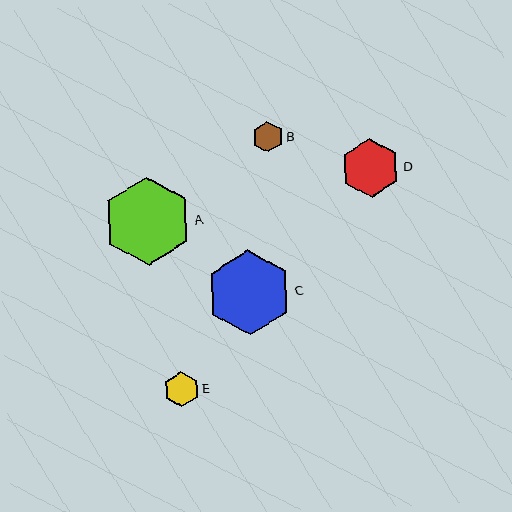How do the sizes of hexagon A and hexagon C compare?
Hexagon A and hexagon C are approximately the same size.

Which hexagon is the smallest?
Hexagon B is the smallest with a size of approximately 30 pixels.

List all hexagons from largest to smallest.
From largest to smallest: A, C, D, E, B.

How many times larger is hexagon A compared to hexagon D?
Hexagon A is approximately 1.5 times the size of hexagon D.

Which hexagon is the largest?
Hexagon A is the largest with a size of approximately 88 pixels.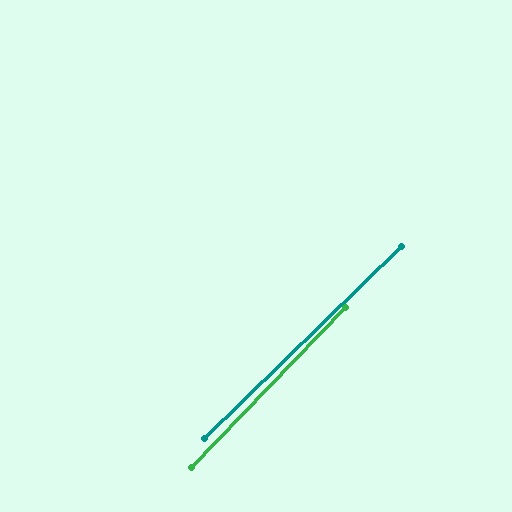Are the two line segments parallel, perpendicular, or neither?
Parallel — their directions differ by only 1.9°.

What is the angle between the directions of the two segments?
Approximately 2 degrees.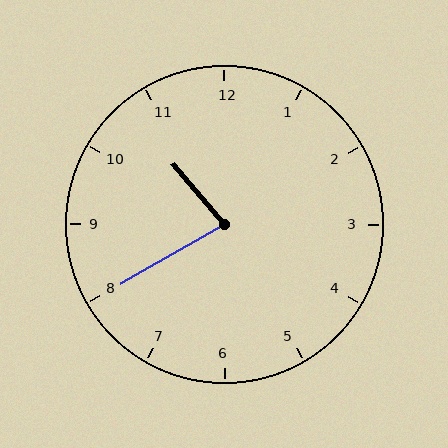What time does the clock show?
10:40.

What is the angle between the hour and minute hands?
Approximately 80 degrees.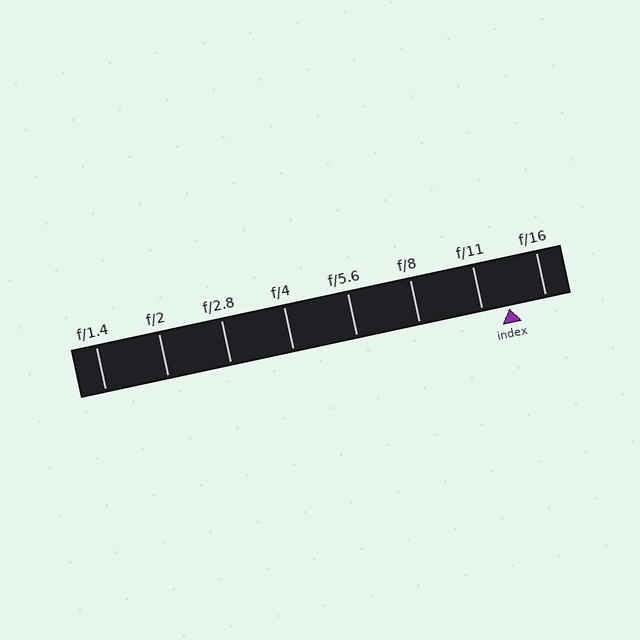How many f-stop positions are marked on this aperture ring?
There are 8 f-stop positions marked.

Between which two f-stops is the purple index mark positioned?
The index mark is between f/11 and f/16.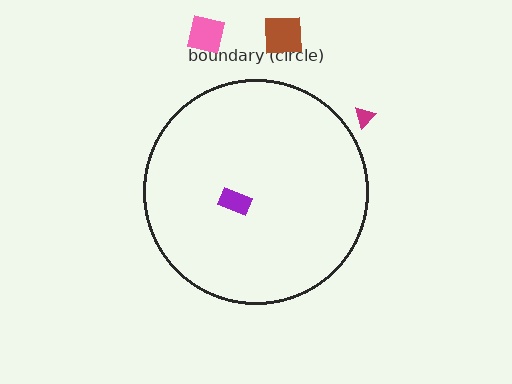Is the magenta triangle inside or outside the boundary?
Outside.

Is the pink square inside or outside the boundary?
Outside.